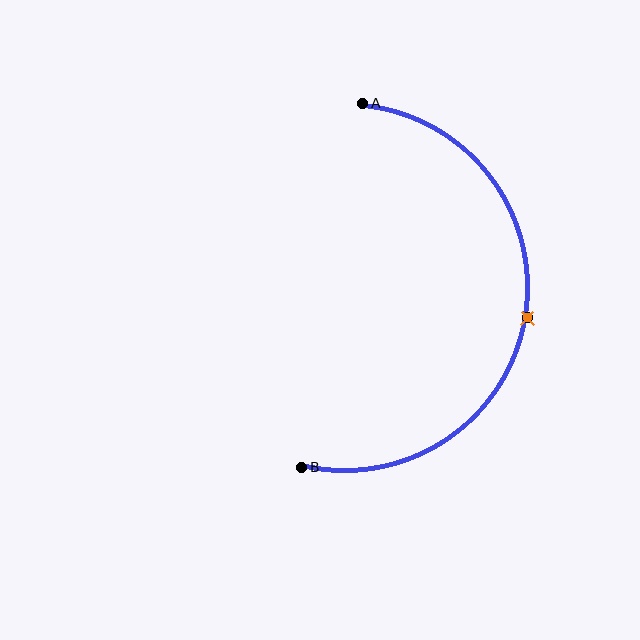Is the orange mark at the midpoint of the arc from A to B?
Yes. The orange mark lies on the arc at equal arc-length from both A and B — it is the arc midpoint.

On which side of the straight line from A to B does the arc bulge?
The arc bulges to the right of the straight line connecting A and B.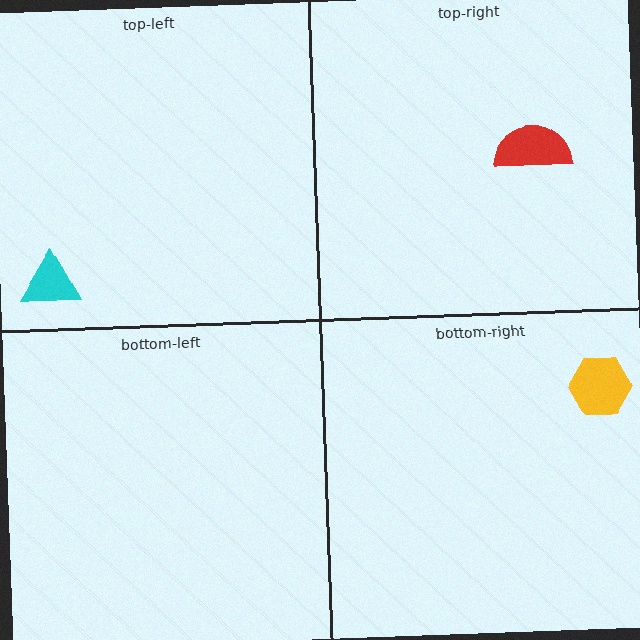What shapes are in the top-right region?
The red semicircle.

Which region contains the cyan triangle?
The top-left region.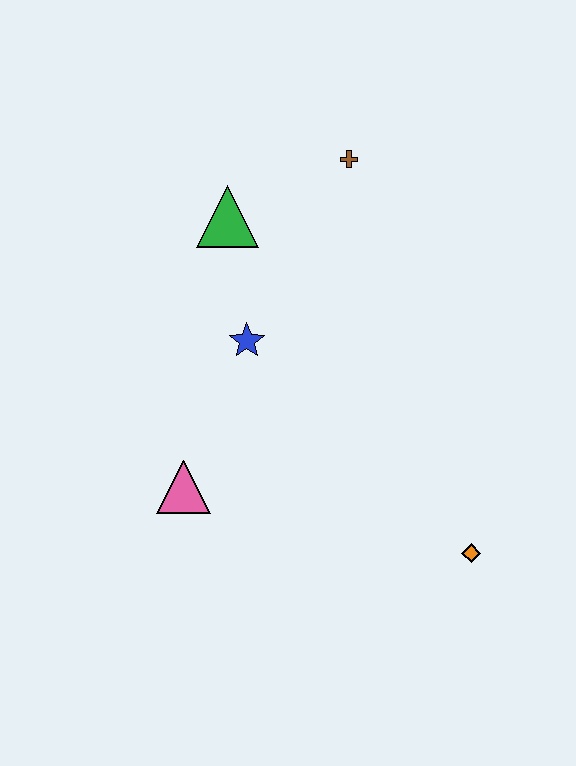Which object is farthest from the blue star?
The orange diamond is farthest from the blue star.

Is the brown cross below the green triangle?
No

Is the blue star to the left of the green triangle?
No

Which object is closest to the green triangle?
The blue star is closest to the green triangle.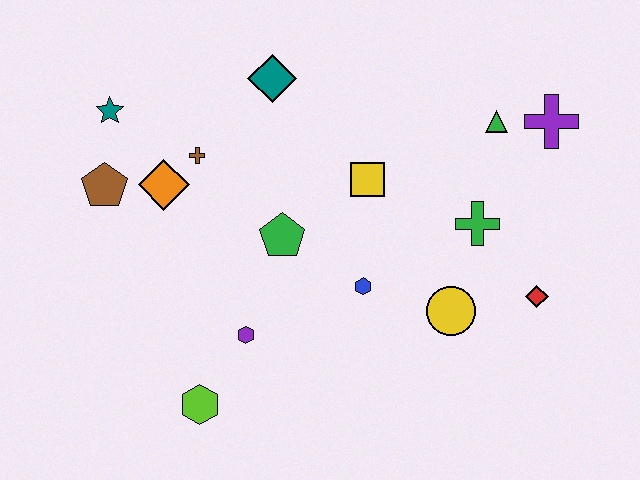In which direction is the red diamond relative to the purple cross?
The red diamond is below the purple cross.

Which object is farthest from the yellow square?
The lime hexagon is farthest from the yellow square.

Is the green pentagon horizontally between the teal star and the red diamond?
Yes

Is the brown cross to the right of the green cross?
No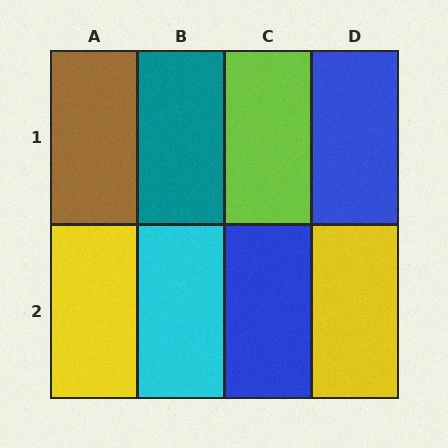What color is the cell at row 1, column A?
Brown.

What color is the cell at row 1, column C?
Lime.